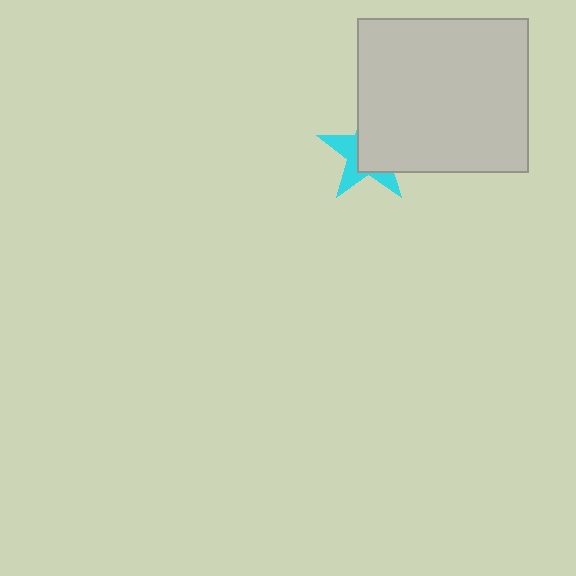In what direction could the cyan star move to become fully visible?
The cyan star could move toward the lower-left. That would shift it out from behind the light gray rectangle entirely.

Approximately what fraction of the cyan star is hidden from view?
Roughly 59% of the cyan star is hidden behind the light gray rectangle.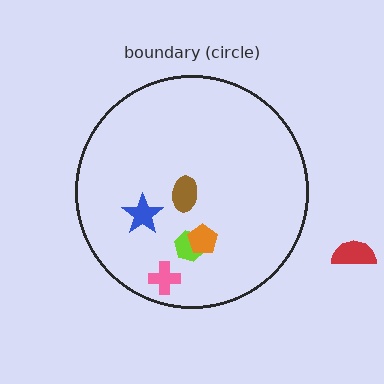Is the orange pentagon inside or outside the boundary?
Inside.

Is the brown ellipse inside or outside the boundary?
Inside.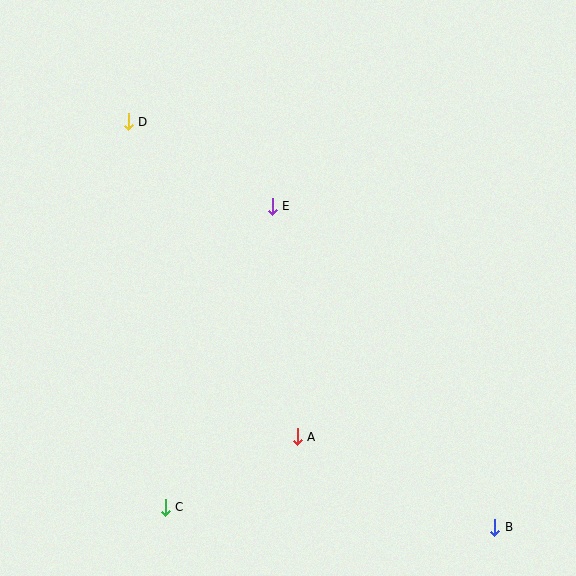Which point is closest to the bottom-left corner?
Point C is closest to the bottom-left corner.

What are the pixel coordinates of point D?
Point D is at (128, 122).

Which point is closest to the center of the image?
Point E at (272, 206) is closest to the center.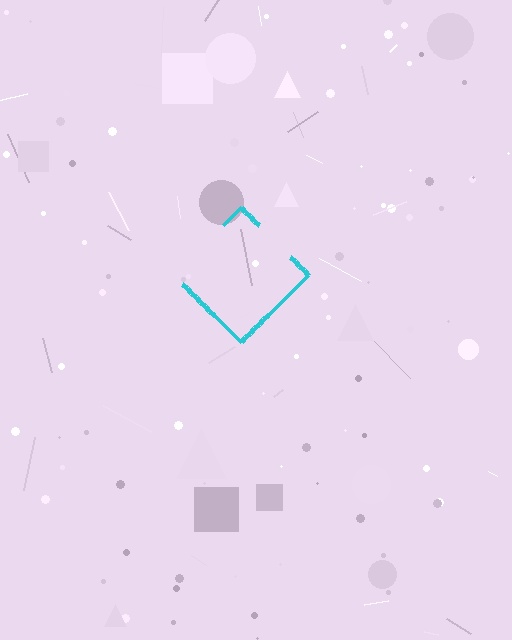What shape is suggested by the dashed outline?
The dashed outline suggests a diamond.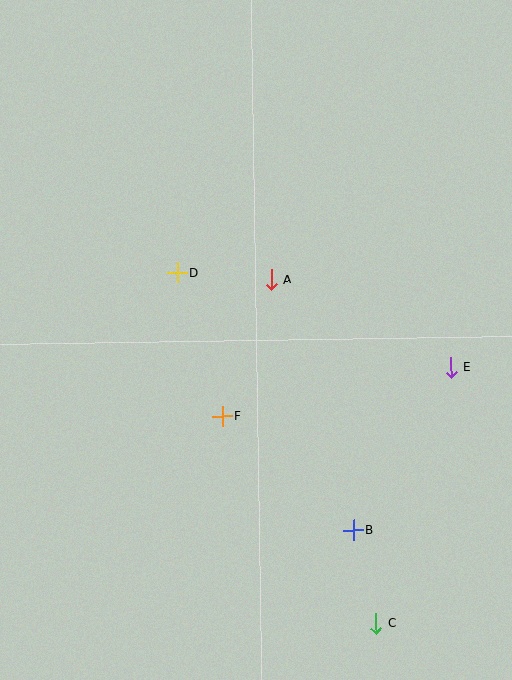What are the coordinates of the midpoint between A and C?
The midpoint between A and C is at (324, 451).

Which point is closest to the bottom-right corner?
Point C is closest to the bottom-right corner.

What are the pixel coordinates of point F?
Point F is at (223, 416).